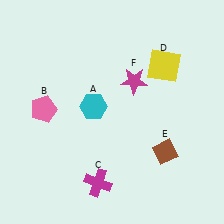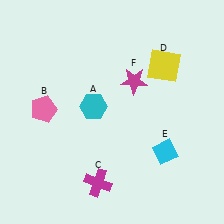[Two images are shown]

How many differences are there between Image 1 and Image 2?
There is 1 difference between the two images.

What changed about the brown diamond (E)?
In Image 1, E is brown. In Image 2, it changed to cyan.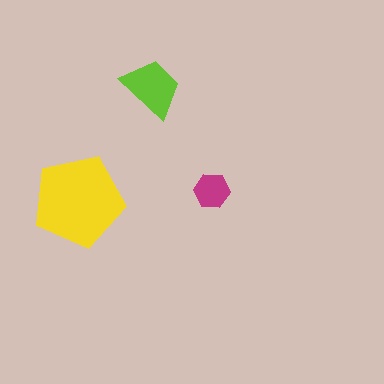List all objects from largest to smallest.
The yellow pentagon, the lime trapezoid, the magenta hexagon.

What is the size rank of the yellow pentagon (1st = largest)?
1st.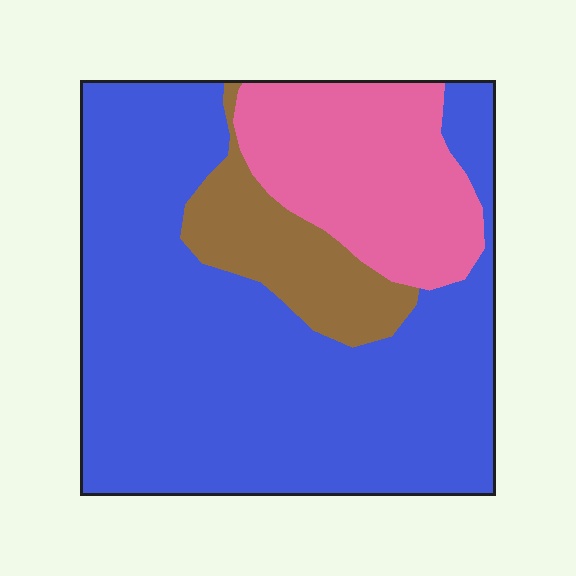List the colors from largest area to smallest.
From largest to smallest: blue, pink, brown.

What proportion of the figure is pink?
Pink covers roughly 20% of the figure.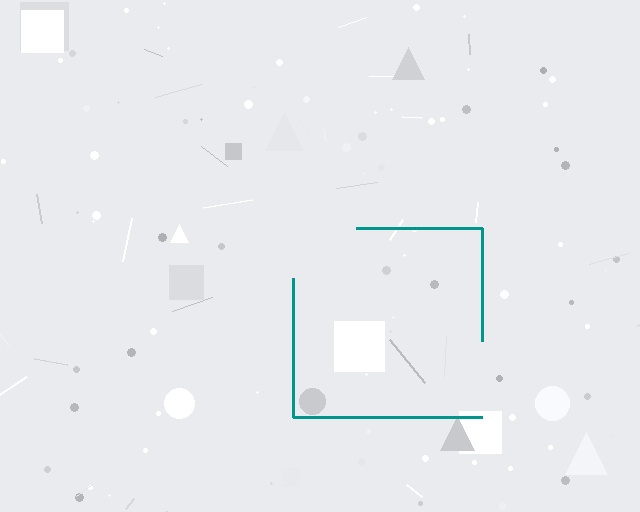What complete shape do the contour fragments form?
The contour fragments form a square.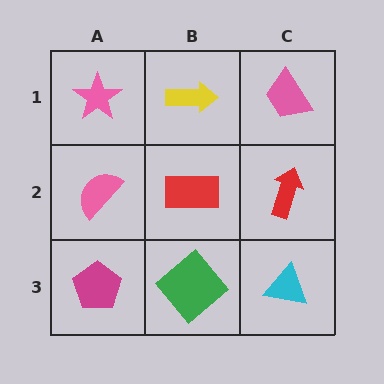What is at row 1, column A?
A pink star.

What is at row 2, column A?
A pink semicircle.